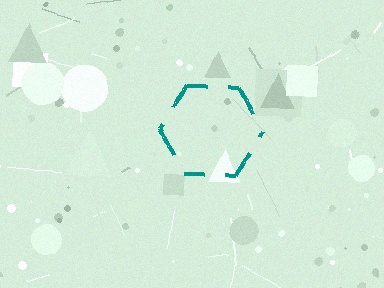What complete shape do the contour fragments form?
The contour fragments form a hexagon.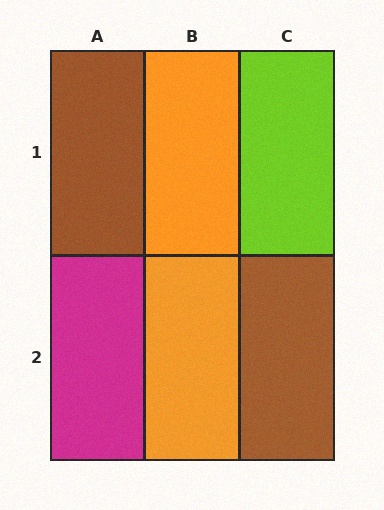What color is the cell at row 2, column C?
Brown.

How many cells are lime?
1 cell is lime.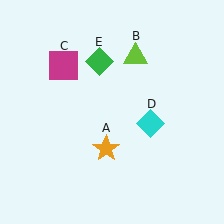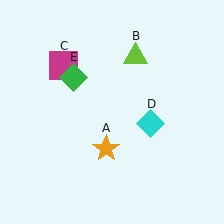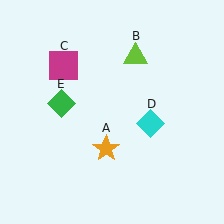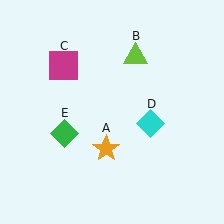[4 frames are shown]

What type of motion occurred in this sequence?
The green diamond (object E) rotated counterclockwise around the center of the scene.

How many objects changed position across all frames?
1 object changed position: green diamond (object E).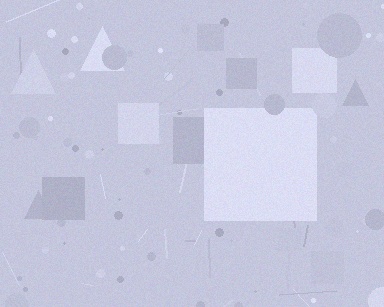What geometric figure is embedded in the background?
A square is embedded in the background.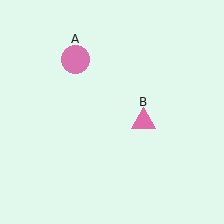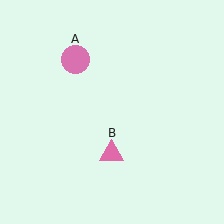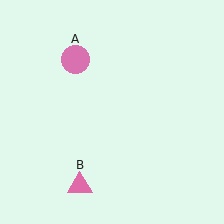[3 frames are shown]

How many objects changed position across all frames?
1 object changed position: pink triangle (object B).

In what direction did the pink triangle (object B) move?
The pink triangle (object B) moved down and to the left.